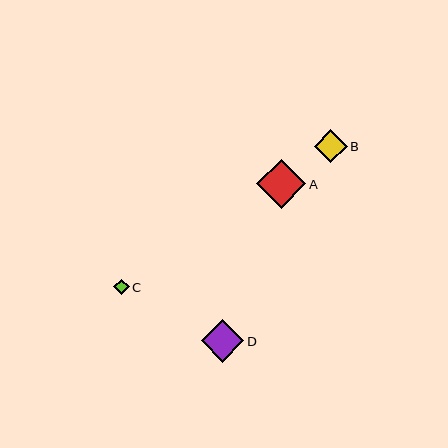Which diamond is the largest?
Diamond A is the largest with a size of approximately 49 pixels.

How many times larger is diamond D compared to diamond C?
Diamond D is approximately 2.8 times the size of diamond C.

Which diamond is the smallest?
Diamond C is the smallest with a size of approximately 15 pixels.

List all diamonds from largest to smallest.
From largest to smallest: A, D, B, C.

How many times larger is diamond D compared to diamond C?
Diamond D is approximately 2.8 times the size of diamond C.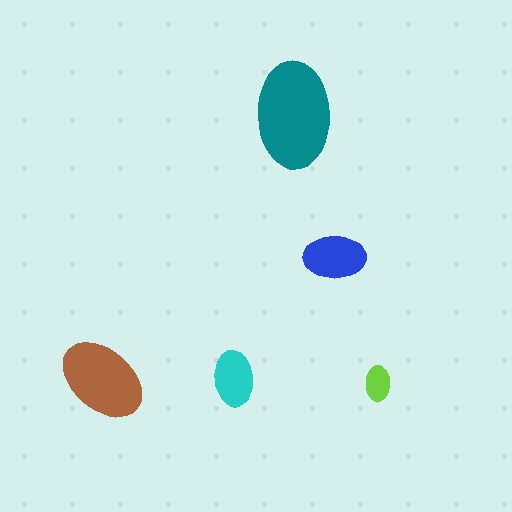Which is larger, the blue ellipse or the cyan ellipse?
The blue one.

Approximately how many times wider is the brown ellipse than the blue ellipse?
About 1.5 times wider.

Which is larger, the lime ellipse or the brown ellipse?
The brown one.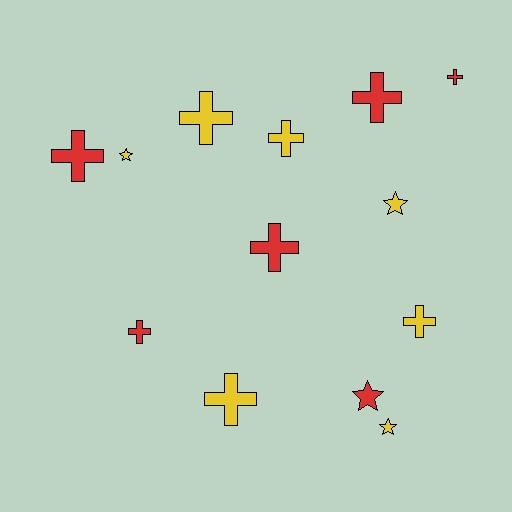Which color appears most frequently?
Yellow, with 7 objects.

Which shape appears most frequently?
Cross, with 9 objects.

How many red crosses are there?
There are 5 red crosses.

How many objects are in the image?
There are 13 objects.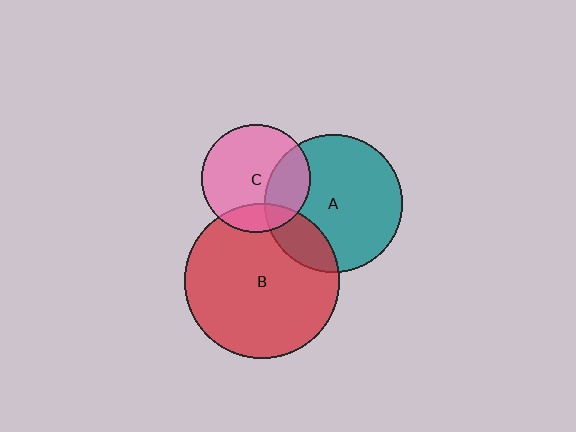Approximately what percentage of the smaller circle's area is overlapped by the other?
Approximately 20%.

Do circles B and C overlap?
Yes.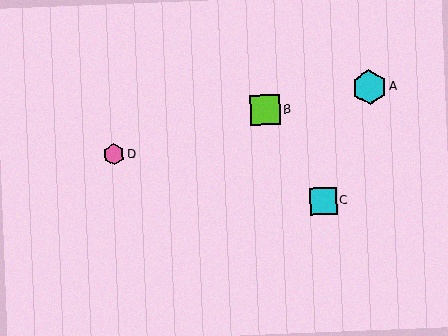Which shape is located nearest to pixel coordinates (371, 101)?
The cyan hexagon (labeled A) at (369, 87) is nearest to that location.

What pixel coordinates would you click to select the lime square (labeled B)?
Click at (265, 110) to select the lime square B.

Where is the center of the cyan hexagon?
The center of the cyan hexagon is at (369, 87).